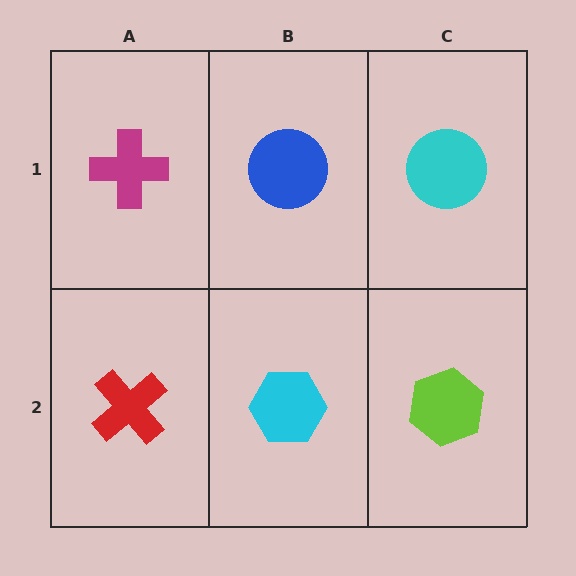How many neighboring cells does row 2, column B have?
3.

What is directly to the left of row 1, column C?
A blue circle.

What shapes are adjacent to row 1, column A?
A red cross (row 2, column A), a blue circle (row 1, column B).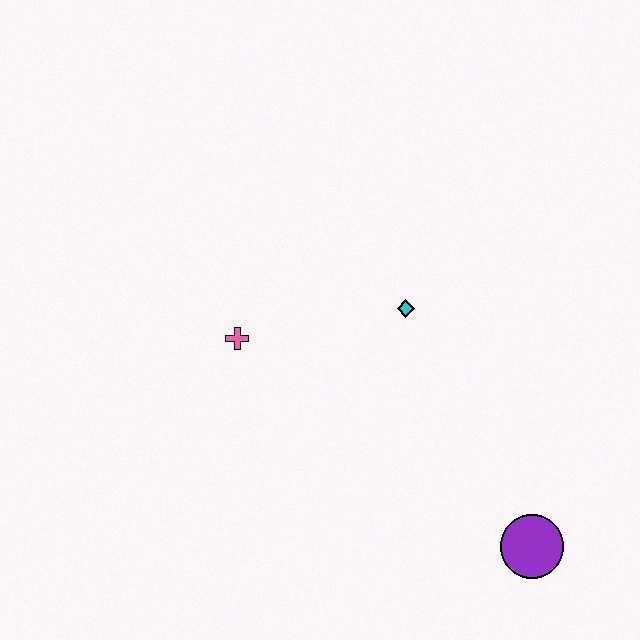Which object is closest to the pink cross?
The cyan diamond is closest to the pink cross.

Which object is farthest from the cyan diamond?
The purple circle is farthest from the cyan diamond.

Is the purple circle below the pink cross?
Yes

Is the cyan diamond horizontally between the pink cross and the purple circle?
Yes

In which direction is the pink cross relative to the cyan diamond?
The pink cross is to the left of the cyan diamond.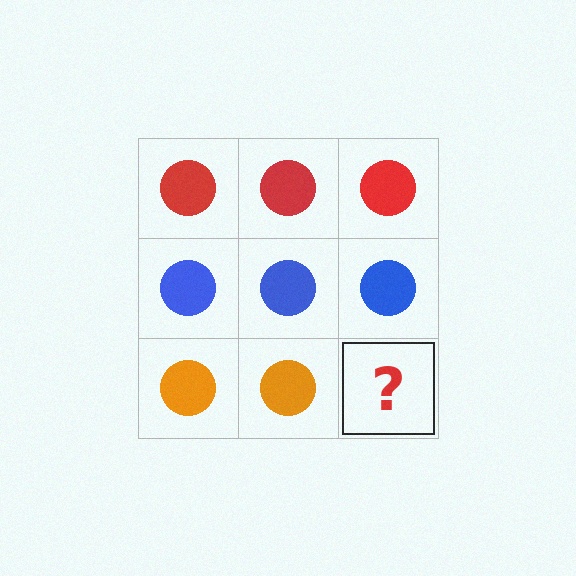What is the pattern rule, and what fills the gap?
The rule is that each row has a consistent color. The gap should be filled with an orange circle.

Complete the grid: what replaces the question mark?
The question mark should be replaced with an orange circle.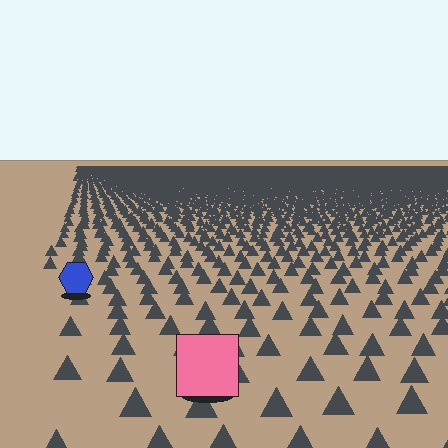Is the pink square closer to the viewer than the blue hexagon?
Yes. The pink square is closer — you can tell from the texture gradient: the ground texture is coarser near it.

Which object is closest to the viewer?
The pink square is closest. The texture marks near it are larger and more spread out.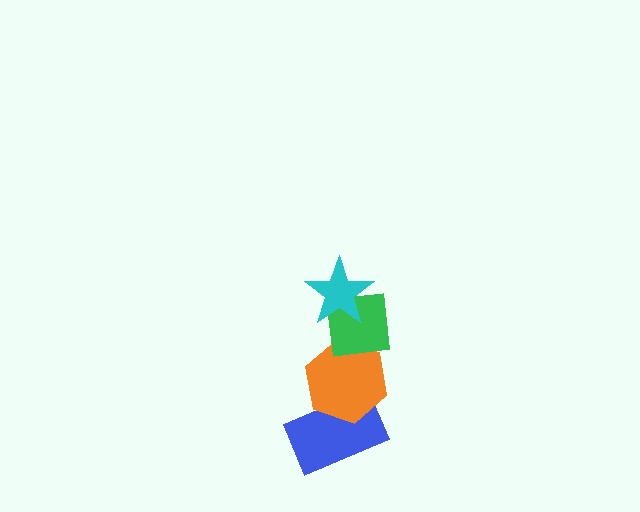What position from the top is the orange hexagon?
The orange hexagon is 3rd from the top.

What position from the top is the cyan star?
The cyan star is 1st from the top.